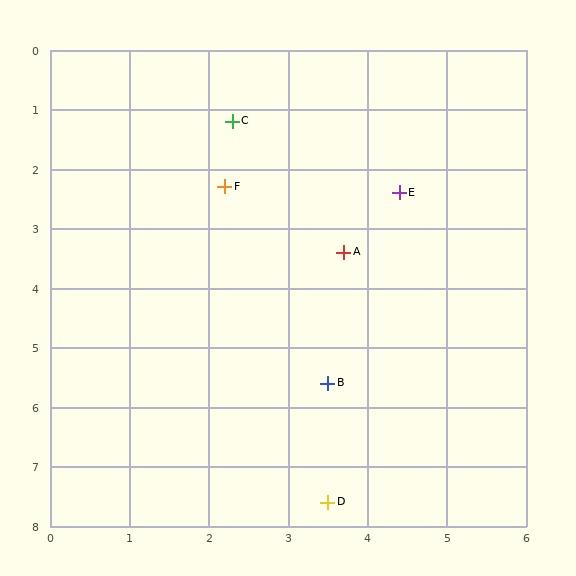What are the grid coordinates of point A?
Point A is at approximately (3.7, 3.4).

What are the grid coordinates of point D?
Point D is at approximately (3.5, 7.6).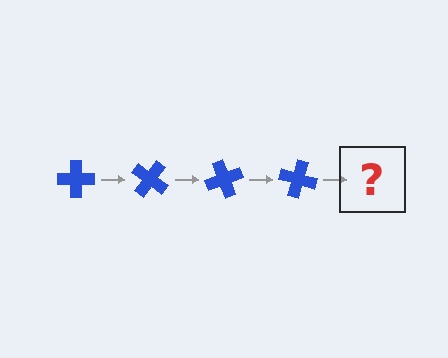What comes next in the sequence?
The next element should be a blue cross rotated 140 degrees.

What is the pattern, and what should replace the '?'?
The pattern is that the cross rotates 35 degrees each step. The '?' should be a blue cross rotated 140 degrees.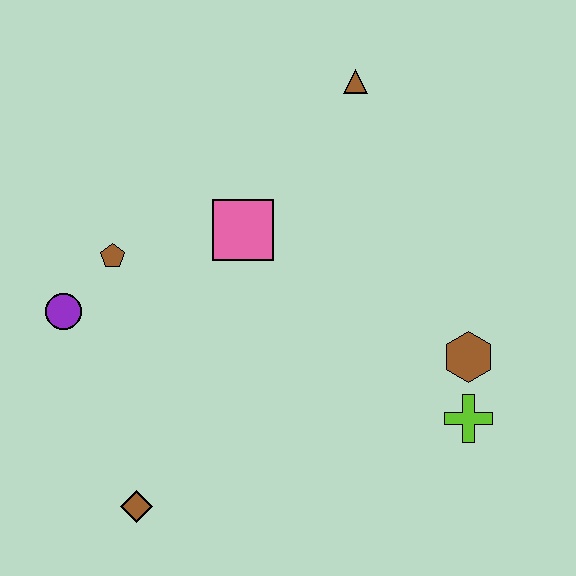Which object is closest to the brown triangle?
The pink square is closest to the brown triangle.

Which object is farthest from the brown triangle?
The brown diamond is farthest from the brown triangle.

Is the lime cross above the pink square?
No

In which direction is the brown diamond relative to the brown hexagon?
The brown diamond is to the left of the brown hexagon.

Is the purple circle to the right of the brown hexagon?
No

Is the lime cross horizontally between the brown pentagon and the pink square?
No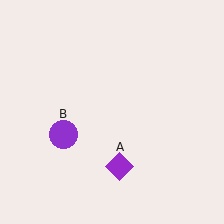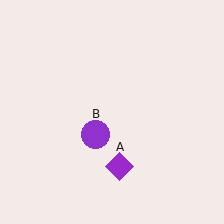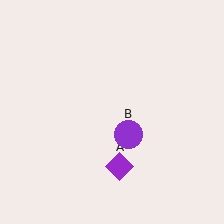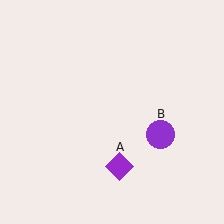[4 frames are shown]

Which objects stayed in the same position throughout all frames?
Purple diamond (object A) remained stationary.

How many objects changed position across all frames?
1 object changed position: purple circle (object B).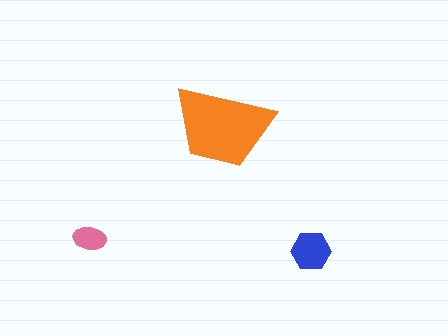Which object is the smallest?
The pink ellipse.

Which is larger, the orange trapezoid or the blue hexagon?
The orange trapezoid.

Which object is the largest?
The orange trapezoid.